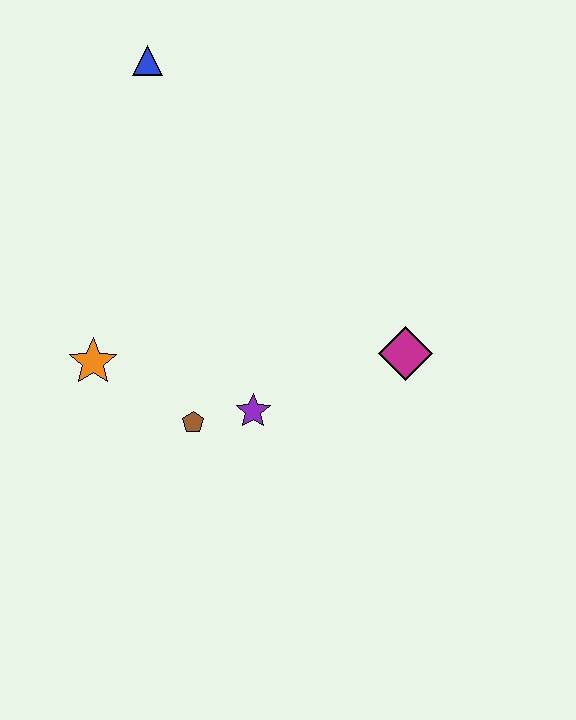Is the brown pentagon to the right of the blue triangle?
Yes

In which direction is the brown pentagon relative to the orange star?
The brown pentagon is to the right of the orange star.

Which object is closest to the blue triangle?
The orange star is closest to the blue triangle.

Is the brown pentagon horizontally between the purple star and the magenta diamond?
No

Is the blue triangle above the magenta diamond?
Yes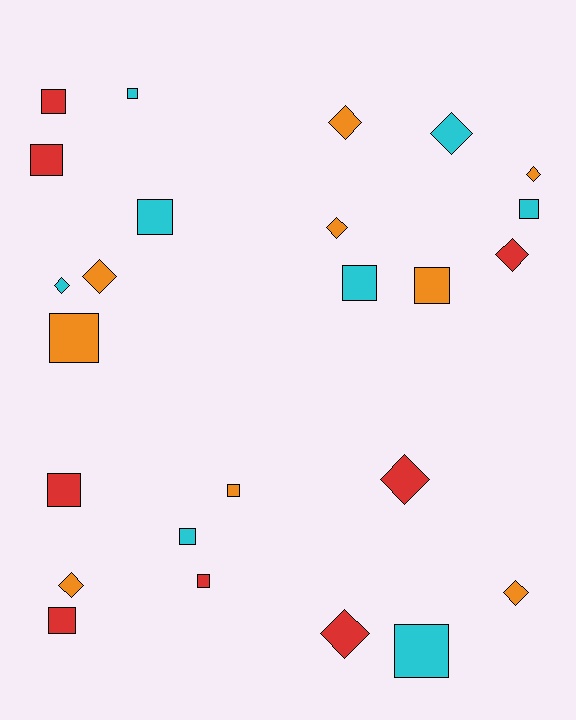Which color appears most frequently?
Orange, with 9 objects.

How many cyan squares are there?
There are 6 cyan squares.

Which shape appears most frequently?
Square, with 14 objects.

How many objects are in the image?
There are 25 objects.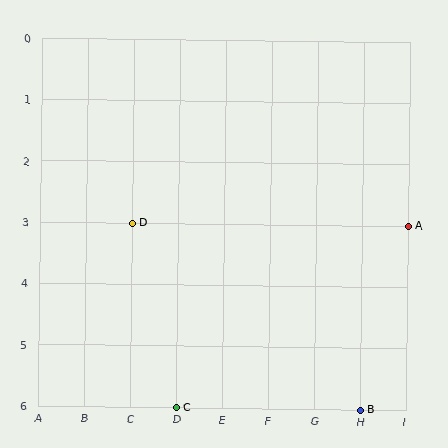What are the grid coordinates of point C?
Point C is at grid coordinates (D, 6).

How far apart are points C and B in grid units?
Points C and B are 4 columns apart.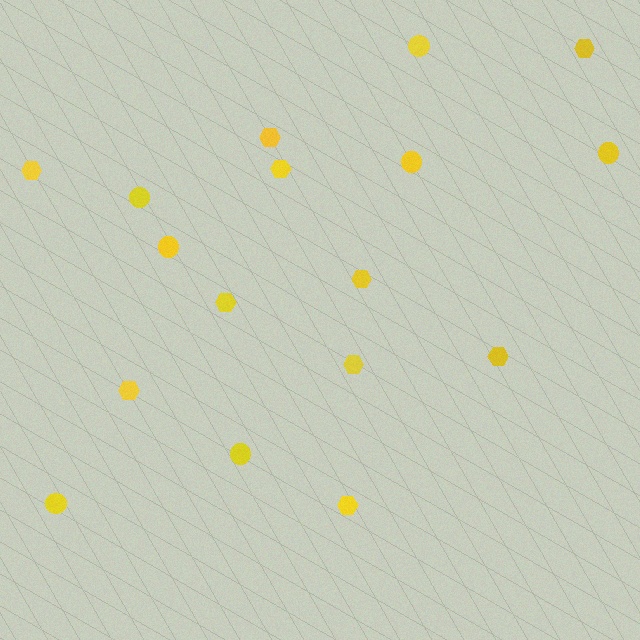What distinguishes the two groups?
There are 2 groups: one group of circles (7) and one group of hexagons (10).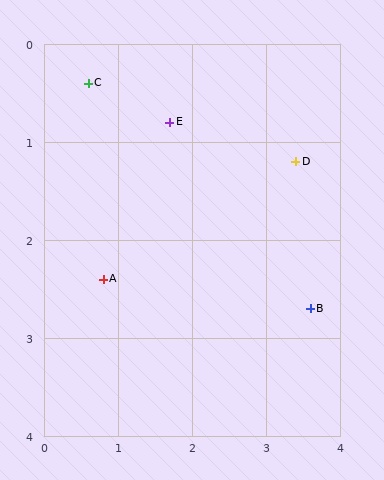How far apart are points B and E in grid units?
Points B and E are about 2.7 grid units apart.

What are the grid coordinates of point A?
Point A is at approximately (0.8, 2.4).